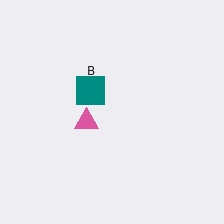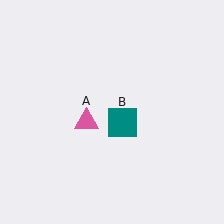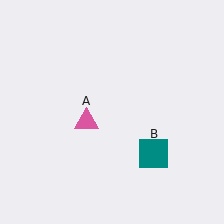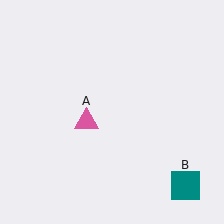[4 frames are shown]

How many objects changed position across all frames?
1 object changed position: teal square (object B).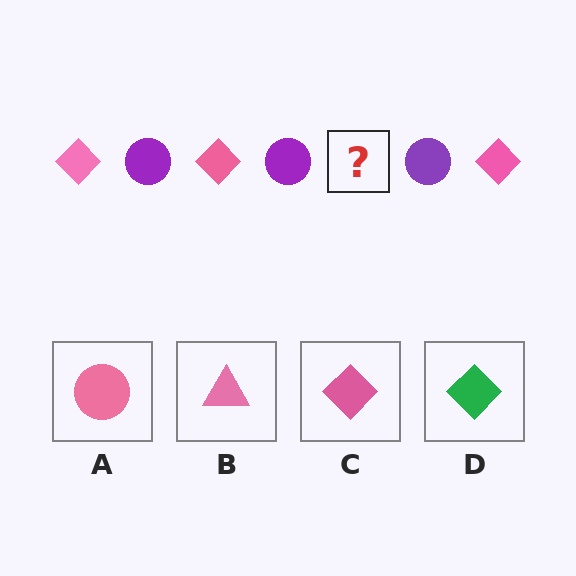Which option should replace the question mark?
Option C.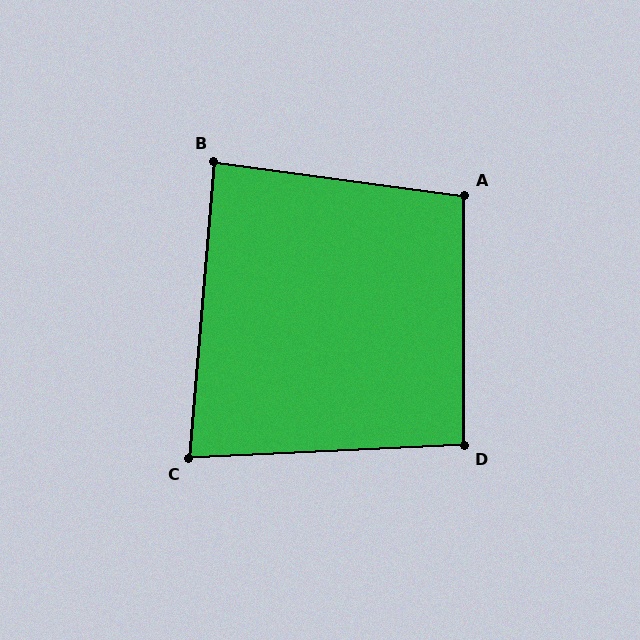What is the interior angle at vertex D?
Approximately 93 degrees (approximately right).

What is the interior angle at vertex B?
Approximately 87 degrees (approximately right).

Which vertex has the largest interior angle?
A, at approximately 98 degrees.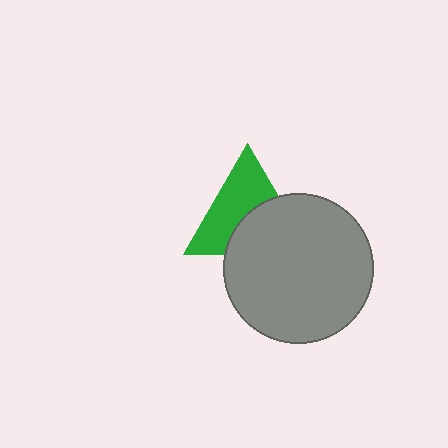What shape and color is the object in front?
The object in front is a gray circle.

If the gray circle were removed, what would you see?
You would see the complete green triangle.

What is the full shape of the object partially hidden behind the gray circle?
The partially hidden object is a green triangle.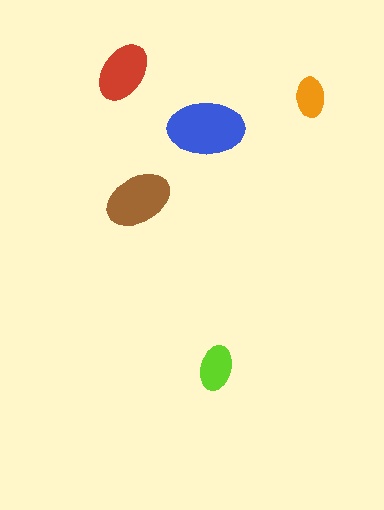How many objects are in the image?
There are 5 objects in the image.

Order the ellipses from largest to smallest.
the blue one, the brown one, the red one, the lime one, the orange one.